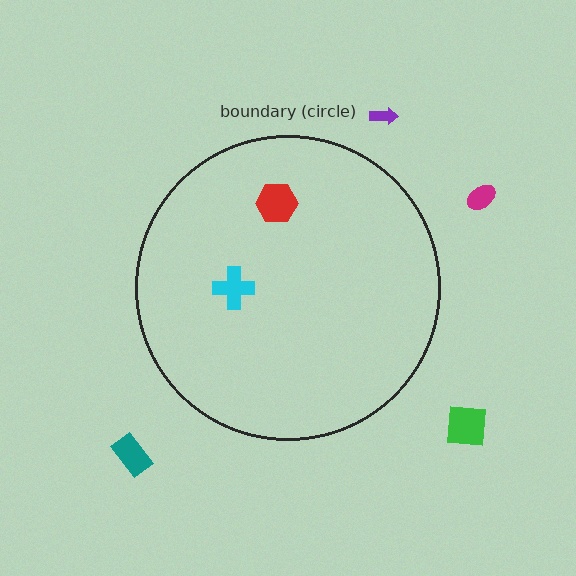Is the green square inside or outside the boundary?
Outside.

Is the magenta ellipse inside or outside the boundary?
Outside.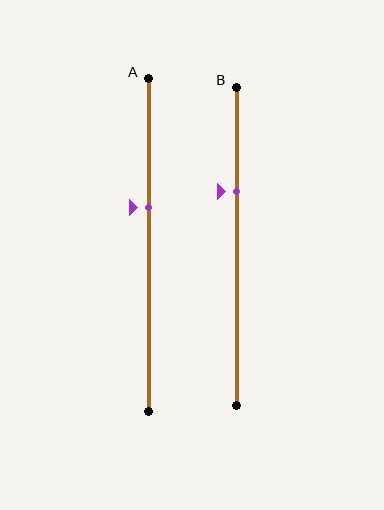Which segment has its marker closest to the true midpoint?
Segment A has its marker closest to the true midpoint.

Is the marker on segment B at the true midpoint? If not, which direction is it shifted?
No, the marker on segment B is shifted upward by about 17% of the segment length.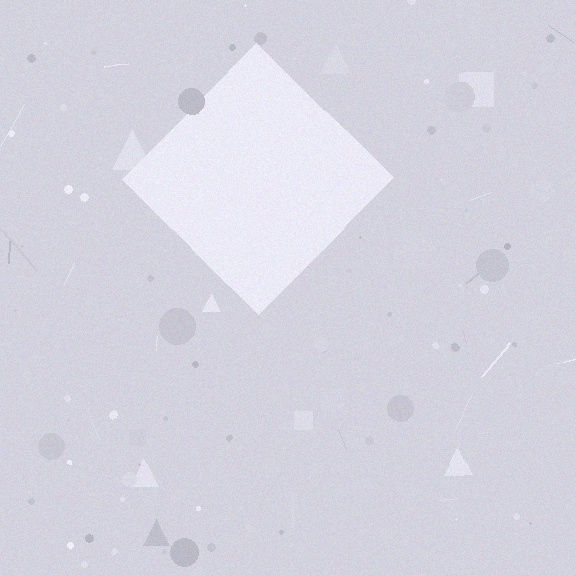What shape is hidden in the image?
A diamond is hidden in the image.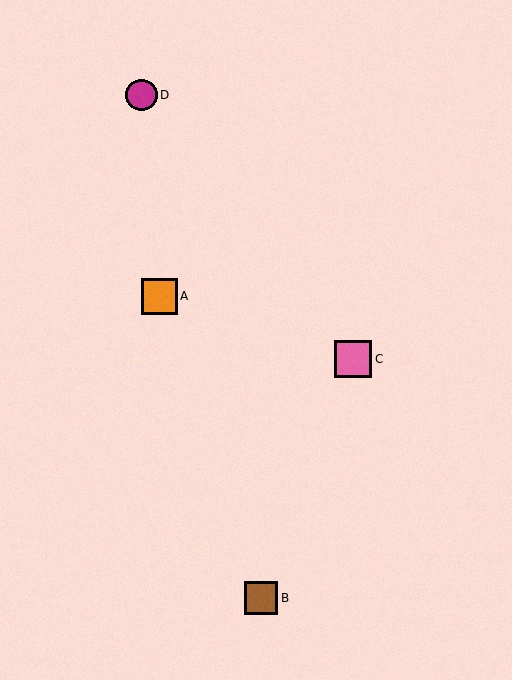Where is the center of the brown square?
The center of the brown square is at (261, 598).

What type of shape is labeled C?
Shape C is a pink square.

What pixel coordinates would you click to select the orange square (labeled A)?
Click at (159, 296) to select the orange square A.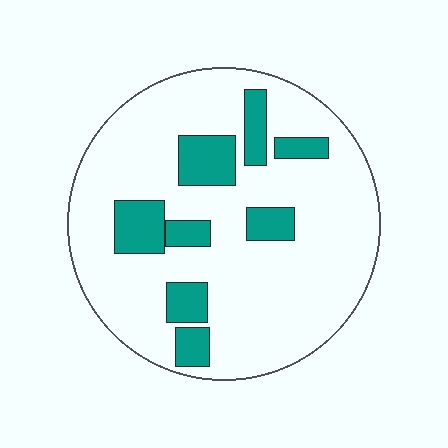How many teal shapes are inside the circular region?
8.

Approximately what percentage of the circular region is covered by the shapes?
Approximately 20%.